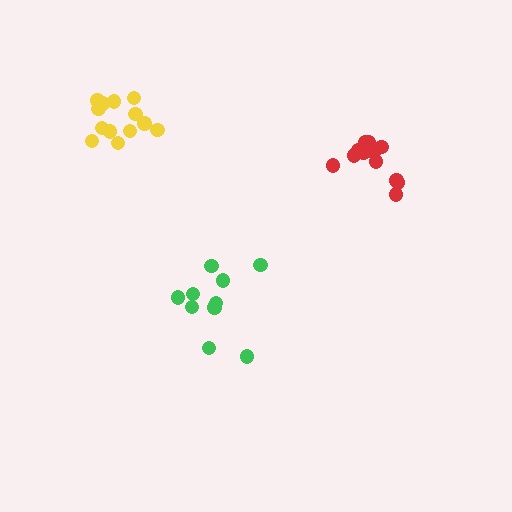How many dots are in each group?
Group 1: 13 dots, Group 2: 10 dots, Group 3: 13 dots (36 total).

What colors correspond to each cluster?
The clusters are colored: red, green, yellow.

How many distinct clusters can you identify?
There are 3 distinct clusters.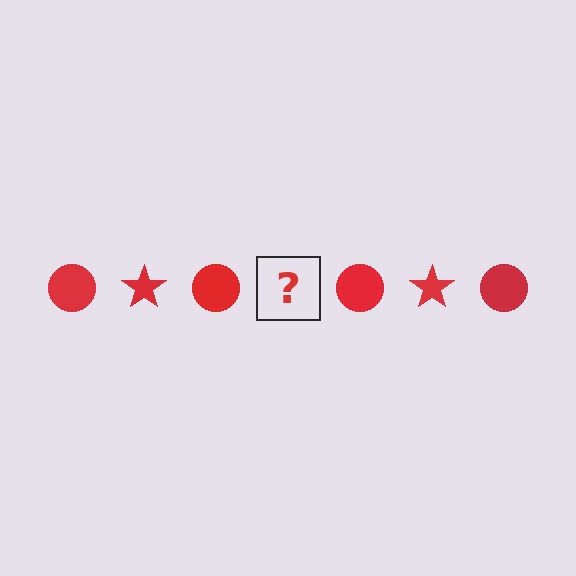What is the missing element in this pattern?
The missing element is a red star.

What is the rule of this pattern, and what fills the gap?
The rule is that the pattern cycles through circle, star shapes in red. The gap should be filled with a red star.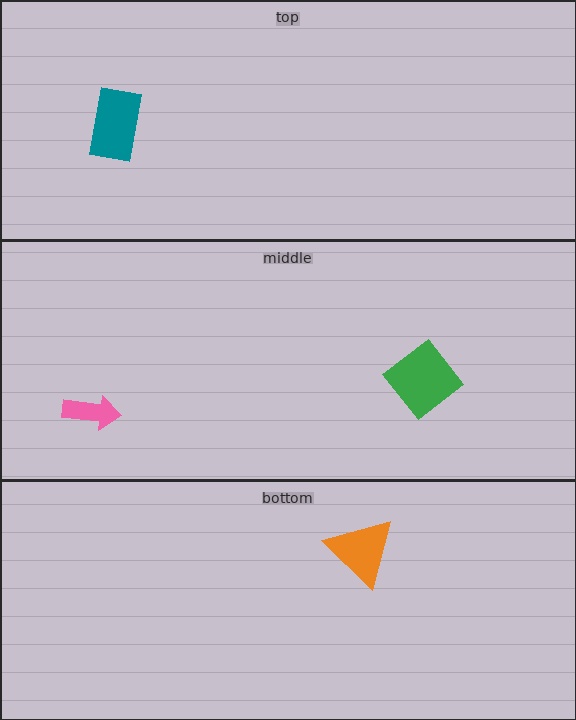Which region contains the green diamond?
The middle region.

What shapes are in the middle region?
The green diamond, the pink arrow.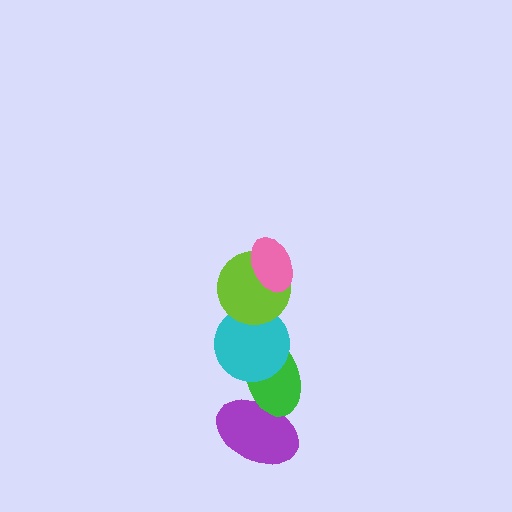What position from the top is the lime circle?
The lime circle is 2nd from the top.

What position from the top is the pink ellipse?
The pink ellipse is 1st from the top.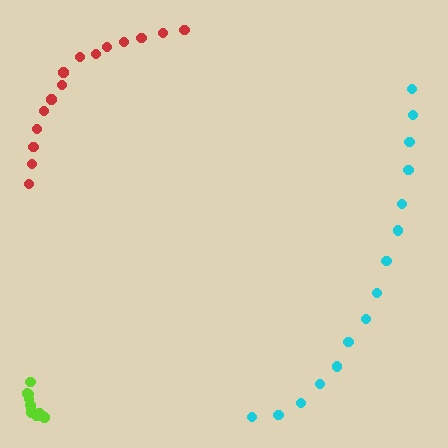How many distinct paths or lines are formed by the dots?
There are 3 distinct paths.